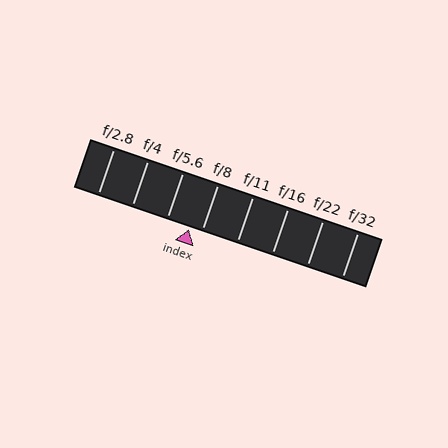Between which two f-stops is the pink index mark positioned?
The index mark is between f/5.6 and f/8.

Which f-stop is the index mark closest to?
The index mark is closest to f/8.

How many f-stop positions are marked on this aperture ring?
There are 8 f-stop positions marked.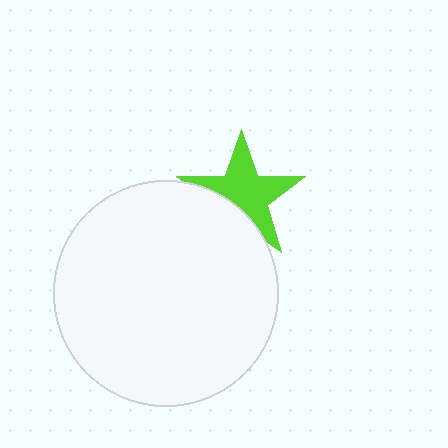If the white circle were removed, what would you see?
You would see the complete lime star.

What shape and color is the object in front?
The object in front is a white circle.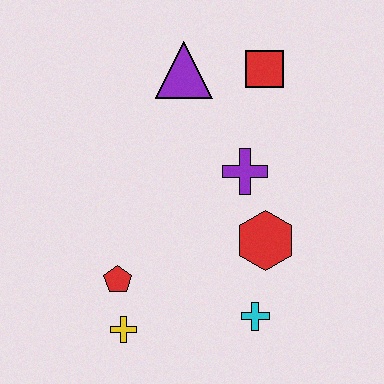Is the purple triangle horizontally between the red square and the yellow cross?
Yes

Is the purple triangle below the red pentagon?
No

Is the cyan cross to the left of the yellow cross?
No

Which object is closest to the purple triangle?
The red square is closest to the purple triangle.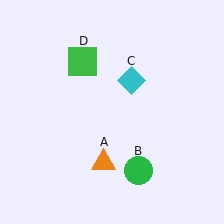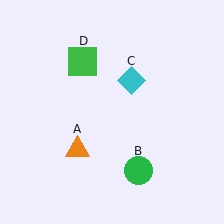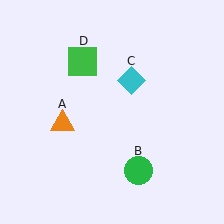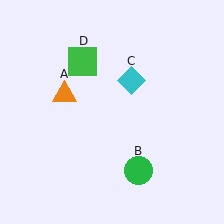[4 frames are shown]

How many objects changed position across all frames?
1 object changed position: orange triangle (object A).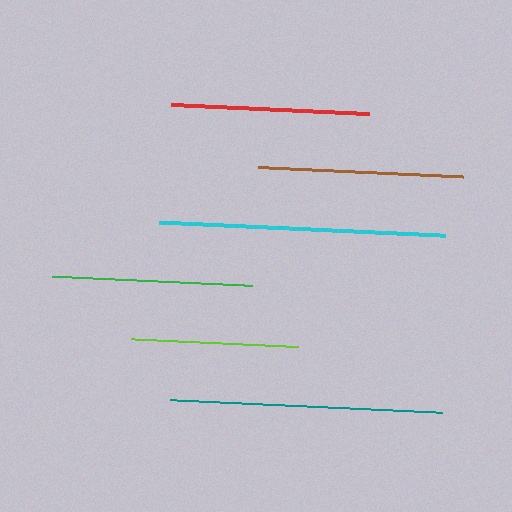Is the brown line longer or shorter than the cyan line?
The cyan line is longer than the brown line.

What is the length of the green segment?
The green segment is approximately 200 pixels long.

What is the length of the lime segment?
The lime segment is approximately 167 pixels long.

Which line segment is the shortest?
The lime line is the shortest at approximately 167 pixels.